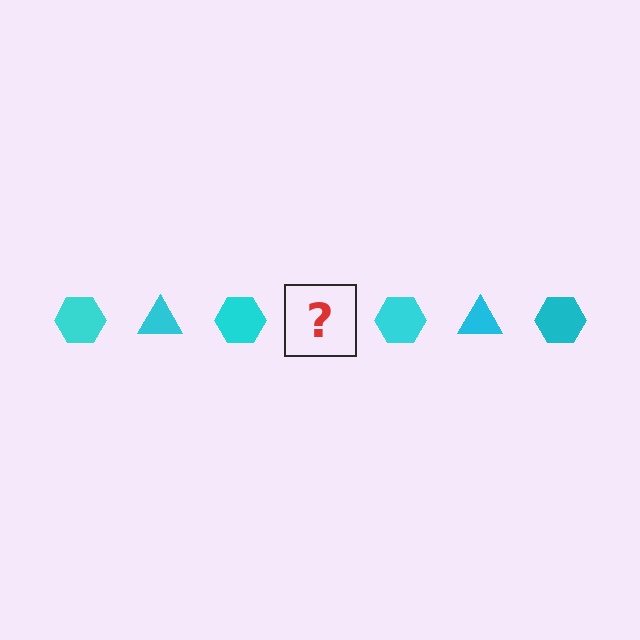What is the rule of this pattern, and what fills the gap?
The rule is that the pattern cycles through hexagon, triangle shapes in cyan. The gap should be filled with a cyan triangle.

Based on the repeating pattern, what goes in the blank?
The blank should be a cyan triangle.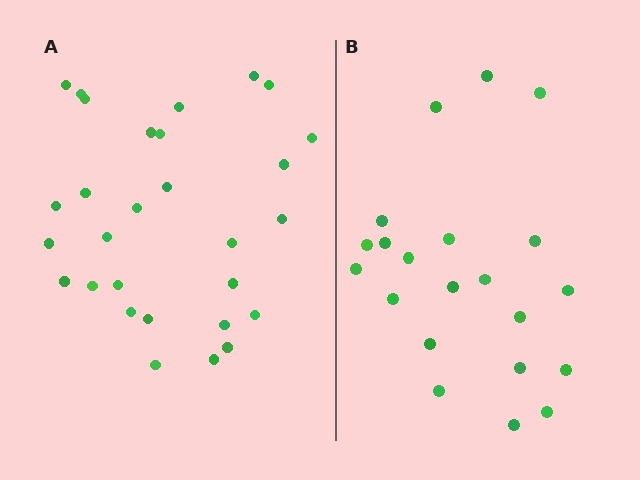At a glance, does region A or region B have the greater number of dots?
Region A (the left region) has more dots.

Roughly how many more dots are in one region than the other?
Region A has roughly 8 or so more dots than region B.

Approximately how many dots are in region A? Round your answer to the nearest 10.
About 30 dots. (The exact count is 29, which rounds to 30.)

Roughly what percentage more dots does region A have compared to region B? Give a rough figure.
About 40% more.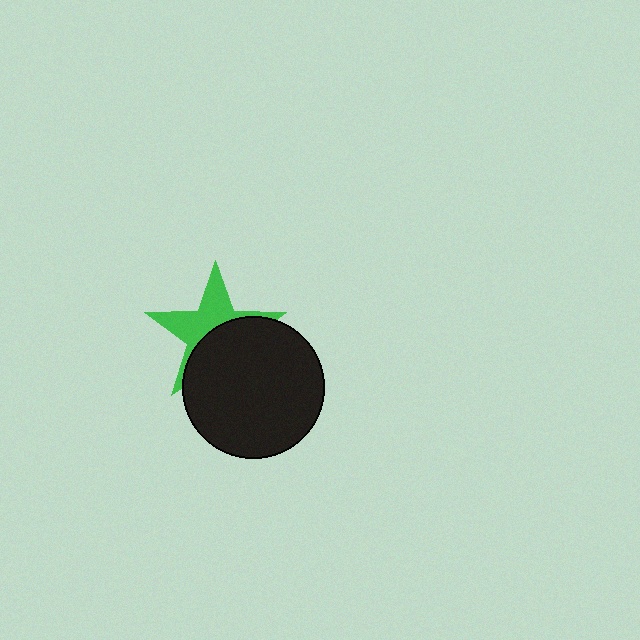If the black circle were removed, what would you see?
You would see the complete green star.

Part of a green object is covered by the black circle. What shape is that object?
It is a star.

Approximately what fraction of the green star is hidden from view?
Roughly 52% of the green star is hidden behind the black circle.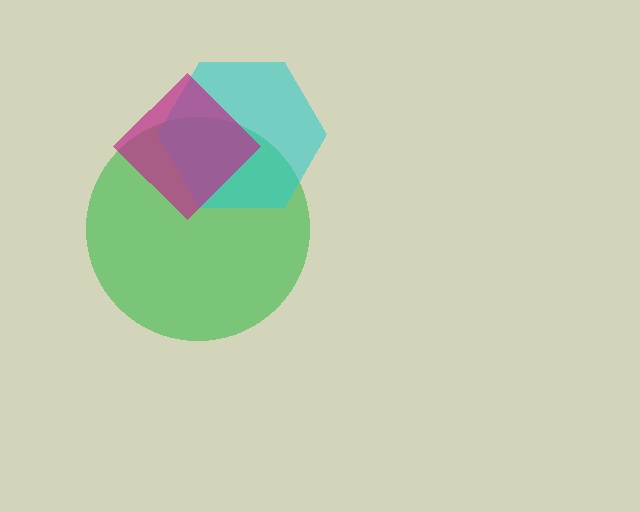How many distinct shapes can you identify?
There are 3 distinct shapes: a green circle, a cyan hexagon, a magenta diamond.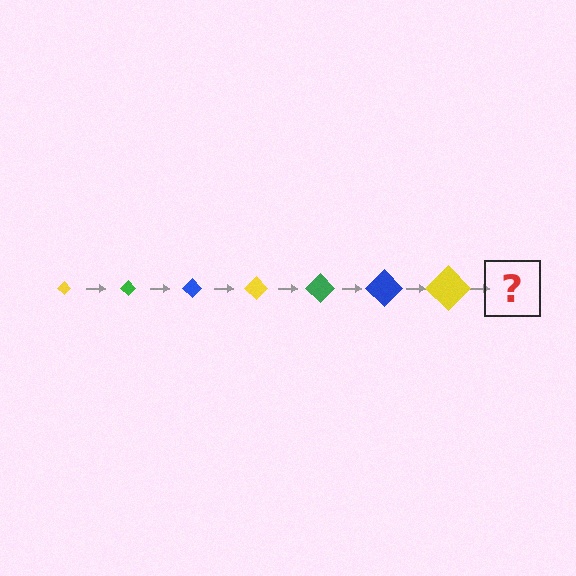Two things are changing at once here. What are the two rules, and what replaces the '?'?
The two rules are that the diamond grows larger each step and the color cycles through yellow, green, and blue. The '?' should be a green diamond, larger than the previous one.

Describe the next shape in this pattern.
It should be a green diamond, larger than the previous one.